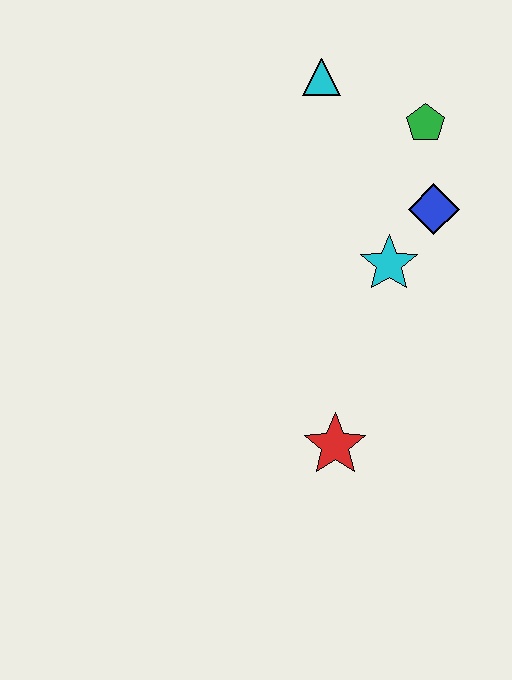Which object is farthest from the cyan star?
The cyan triangle is farthest from the cyan star.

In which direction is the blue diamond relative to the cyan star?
The blue diamond is above the cyan star.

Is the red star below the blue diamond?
Yes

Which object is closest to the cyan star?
The blue diamond is closest to the cyan star.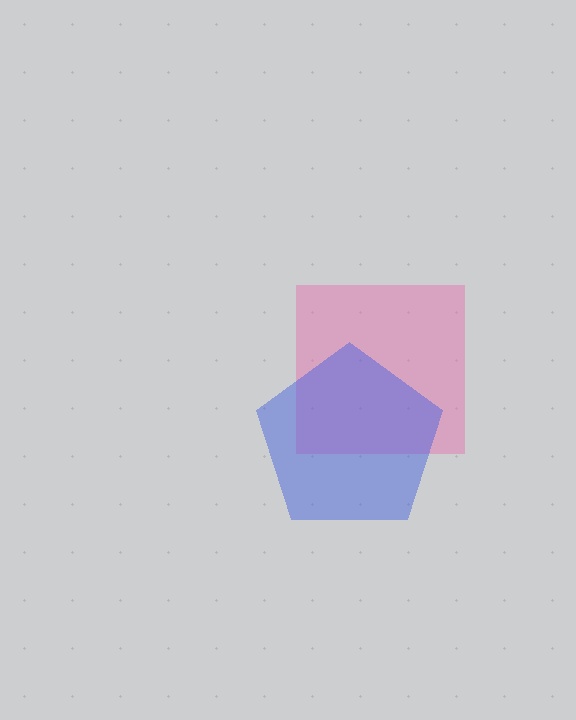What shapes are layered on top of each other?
The layered shapes are: a pink square, a blue pentagon.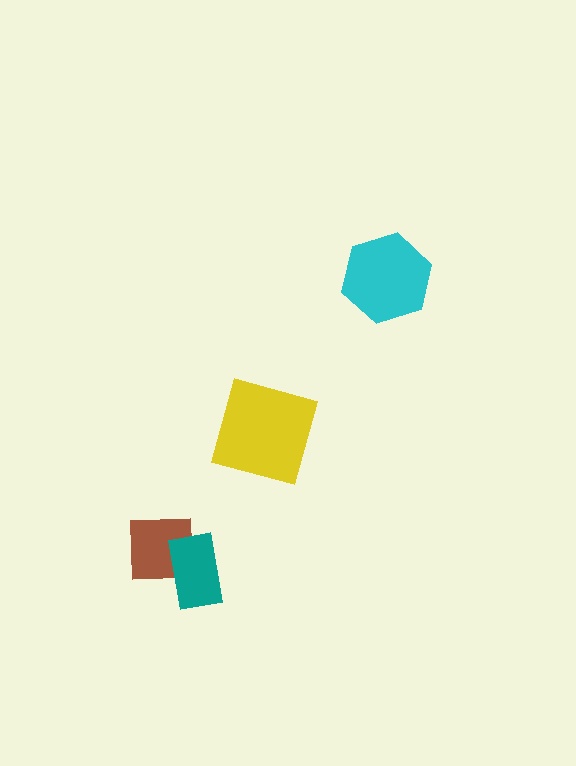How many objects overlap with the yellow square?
0 objects overlap with the yellow square.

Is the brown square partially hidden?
Yes, it is partially covered by another shape.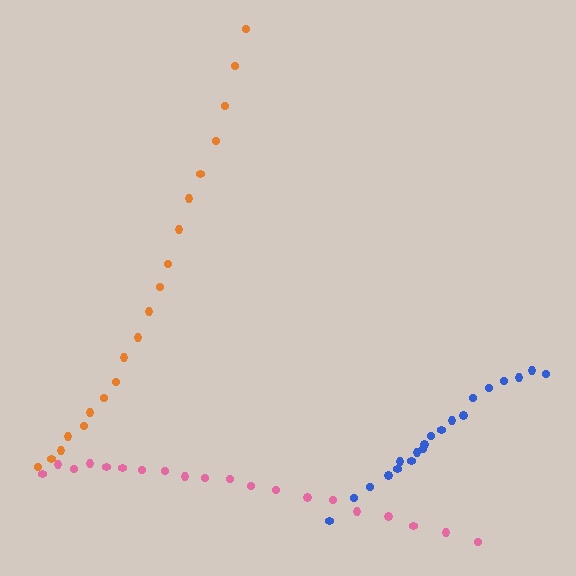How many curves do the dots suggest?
There are 3 distinct paths.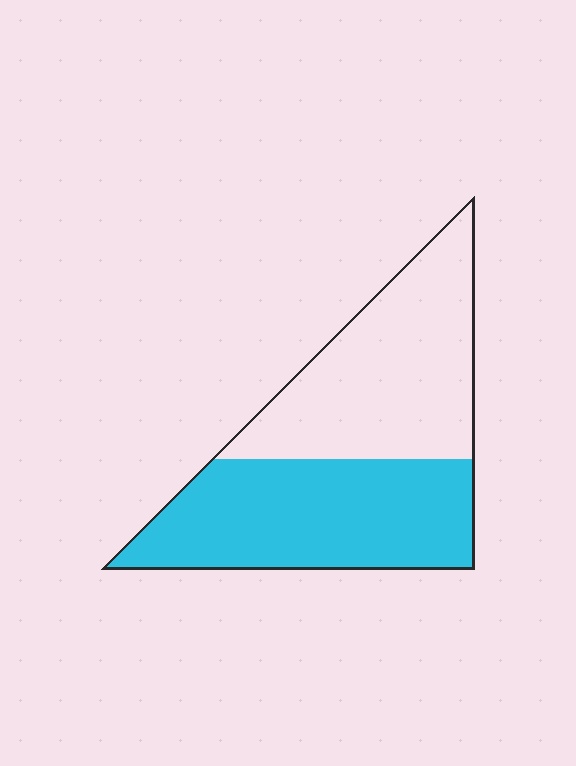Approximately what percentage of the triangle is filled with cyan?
Approximately 50%.